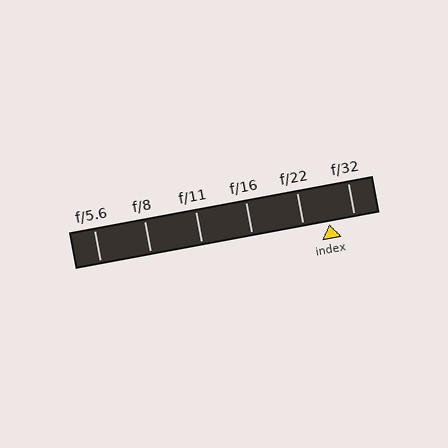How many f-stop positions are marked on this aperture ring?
There are 6 f-stop positions marked.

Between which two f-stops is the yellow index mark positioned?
The index mark is between f/22 and f/32.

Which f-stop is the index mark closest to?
The index mark is closest to f/32.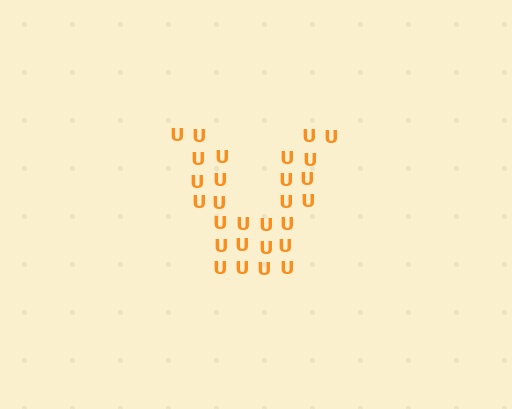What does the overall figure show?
The overall figure shows the letter V.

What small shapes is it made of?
It is made of small letter U's.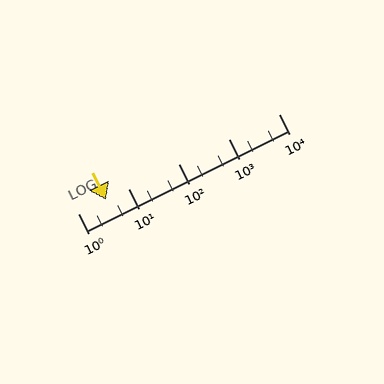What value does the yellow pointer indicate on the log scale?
The pointer indicates approximately 3.6.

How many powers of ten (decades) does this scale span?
The scale spans 4 decades, from 1 to 10000.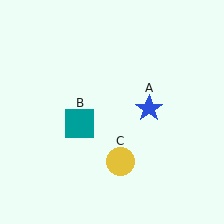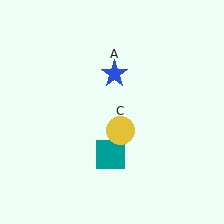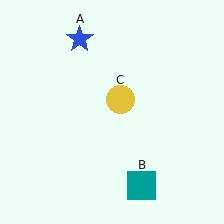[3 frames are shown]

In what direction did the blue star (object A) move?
The blue star (object A) moved up and to the left.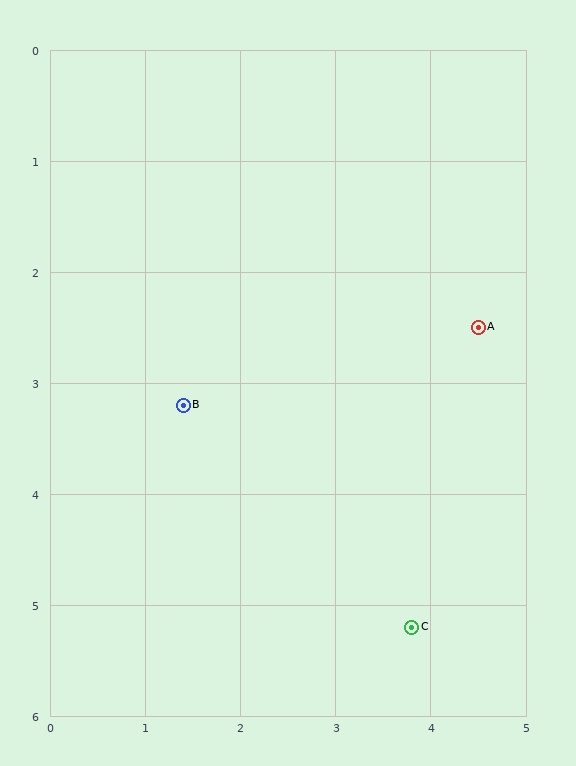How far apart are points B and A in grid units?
Points B and A are about 3.2 grid units apart.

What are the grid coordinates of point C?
Point C is at approximately (3.8, 5.2).